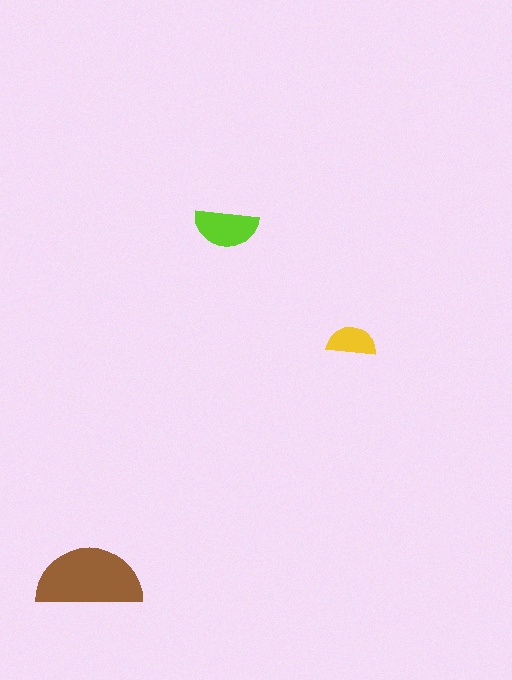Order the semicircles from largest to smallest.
the brown one, the lime one, the yellow one.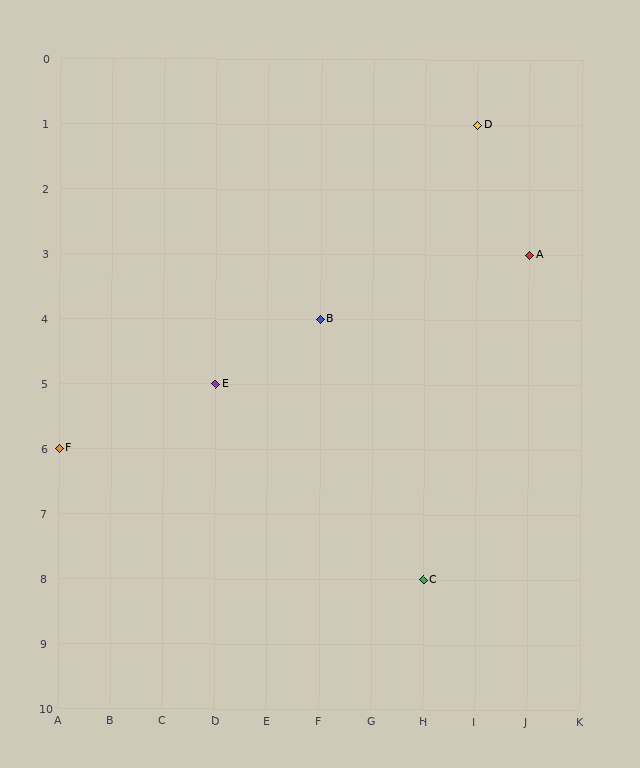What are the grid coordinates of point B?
Point B is at grid coordinates (F, 4).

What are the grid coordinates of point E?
Point E is at grid coordinates (D, 5).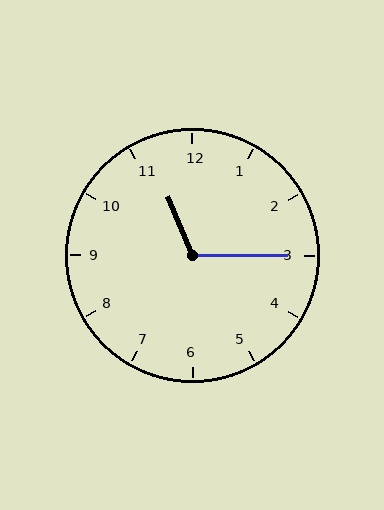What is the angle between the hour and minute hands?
Approximately 112 degrees.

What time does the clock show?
11:15.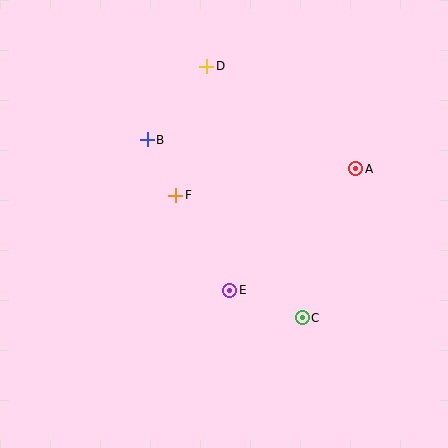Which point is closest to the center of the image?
Point F at (176, 195) is closest to the center.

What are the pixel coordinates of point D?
Point D is at (207, 66).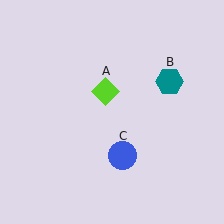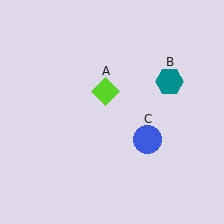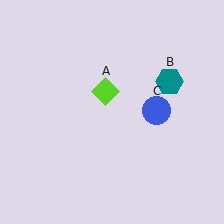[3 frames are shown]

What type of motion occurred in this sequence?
The blue circle (object C) rotated counterclockwise around the center of the scene.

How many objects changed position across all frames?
1 object changed position: blue circle (object C).